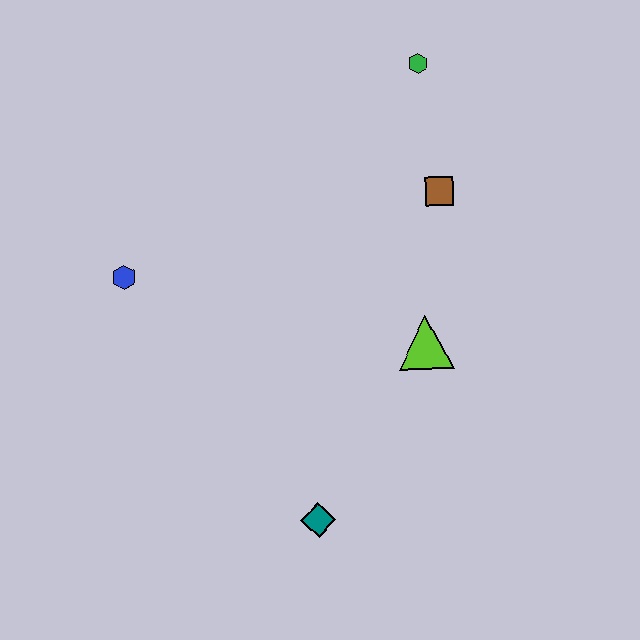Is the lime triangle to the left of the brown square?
Yes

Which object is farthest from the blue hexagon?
The green hexagon is farthest from the blue hexagon.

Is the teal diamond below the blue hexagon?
Yes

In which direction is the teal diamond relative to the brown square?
The teal diamond is below the brown square.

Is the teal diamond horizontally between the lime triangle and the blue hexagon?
Yes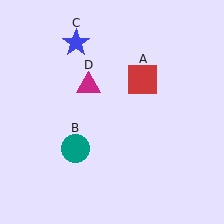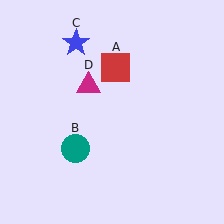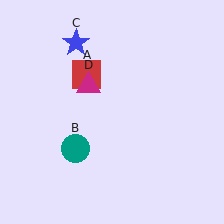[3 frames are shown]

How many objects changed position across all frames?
1 object changed position: red square (object A).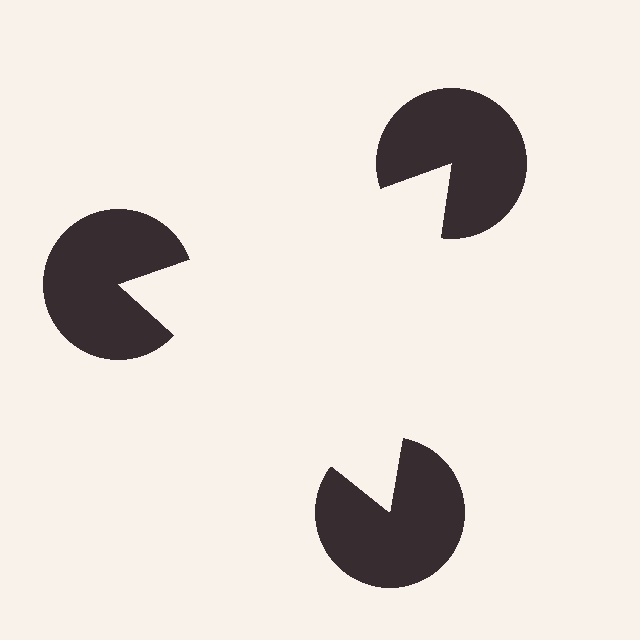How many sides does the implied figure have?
3 sides.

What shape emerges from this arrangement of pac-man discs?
An illusory triangle — its edges are inferred from the aligned wedge cuts in the pac-man discs, not physically drawn.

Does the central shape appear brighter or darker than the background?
It typically appears slightly brighter than the background, even though no actual brightness change is drawn.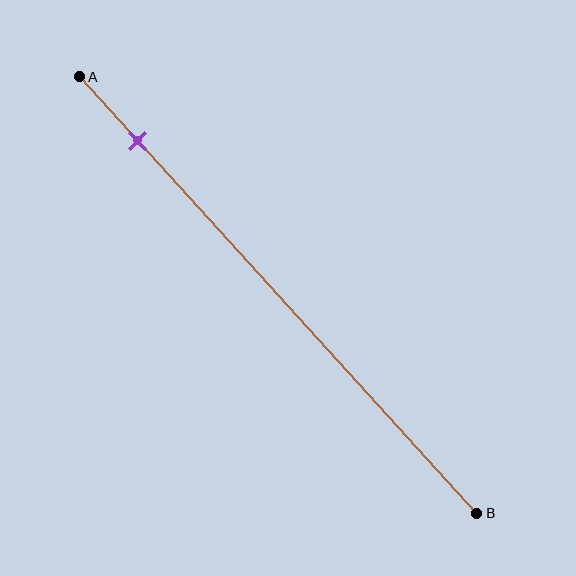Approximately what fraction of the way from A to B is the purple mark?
The purple mark is approximately 15% of the way from A to B.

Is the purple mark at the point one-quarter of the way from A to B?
No, the mark is at about 15% from A, not at the 25% one-quarter point.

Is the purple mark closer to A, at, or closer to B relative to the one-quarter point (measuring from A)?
The purple mark is closer to point A than the one-quarter point of segment AB.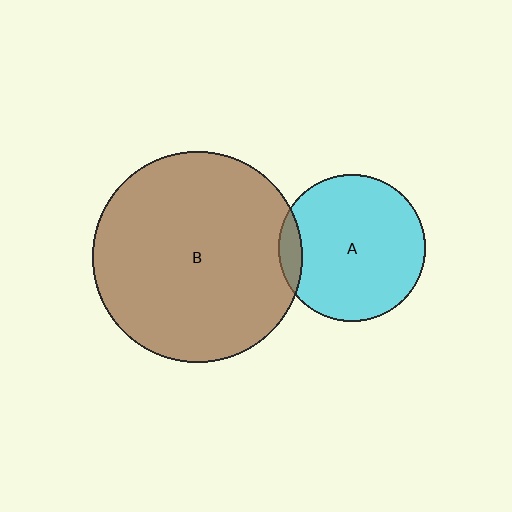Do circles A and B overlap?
Yes.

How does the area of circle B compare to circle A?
Approximately 2.1 times.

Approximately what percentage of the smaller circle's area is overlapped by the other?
Approximately 10%.